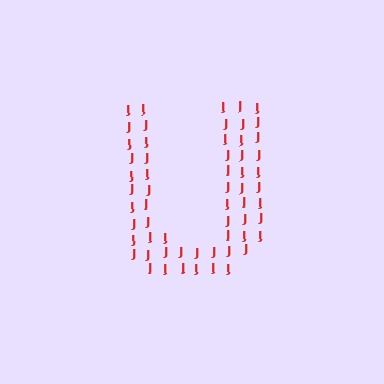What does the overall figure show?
The overall figure shows the letter U.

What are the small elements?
The small elements are letter J's.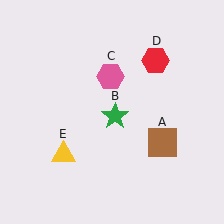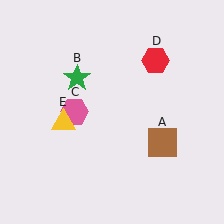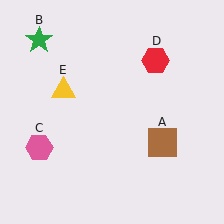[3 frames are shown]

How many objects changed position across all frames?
3 objects changed position: green star (object B), pink hexagon (object C), yellow triangle (object E).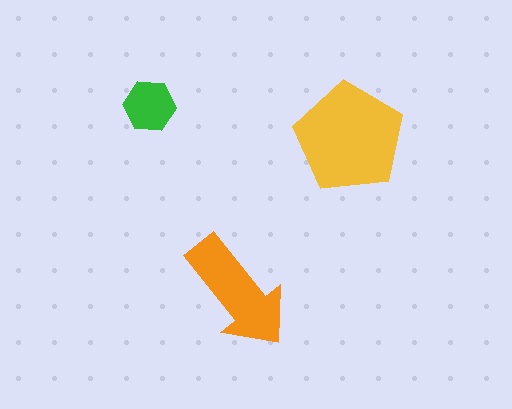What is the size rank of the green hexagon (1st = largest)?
3rd.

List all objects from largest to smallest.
The yellow pentagon, the orange arrow, the green hexagon.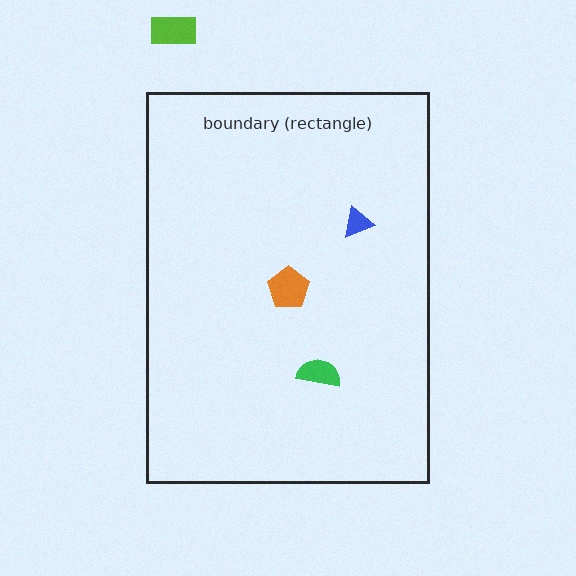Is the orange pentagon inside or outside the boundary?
Inside.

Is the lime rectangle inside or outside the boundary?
Outside.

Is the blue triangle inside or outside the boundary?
Inside.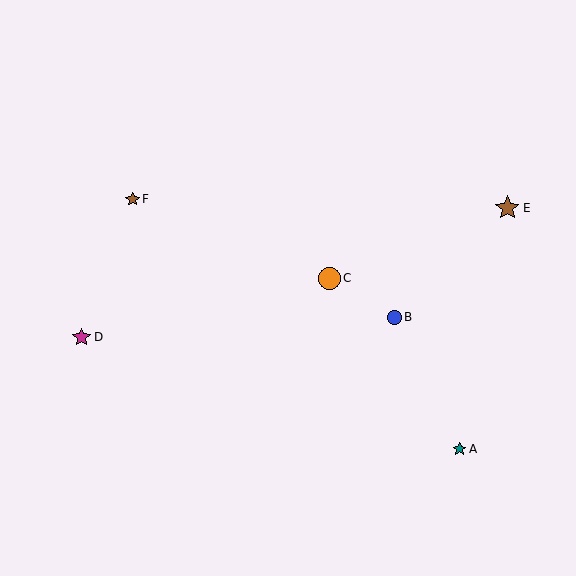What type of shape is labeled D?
Shape D is a magenta star.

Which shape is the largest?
The brown star (labeled E) is the largest.